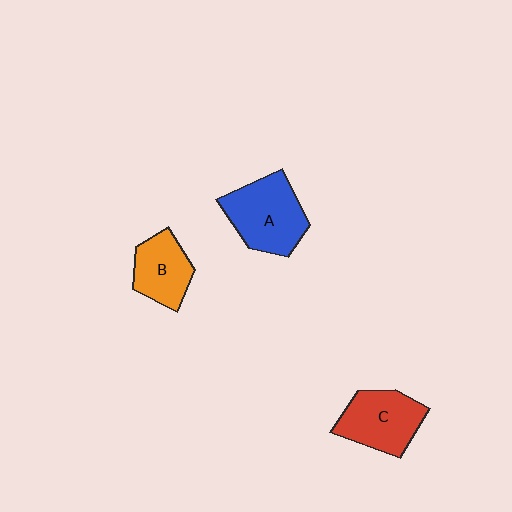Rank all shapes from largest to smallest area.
From largest to smallest: A (blue), C (red), B (orange).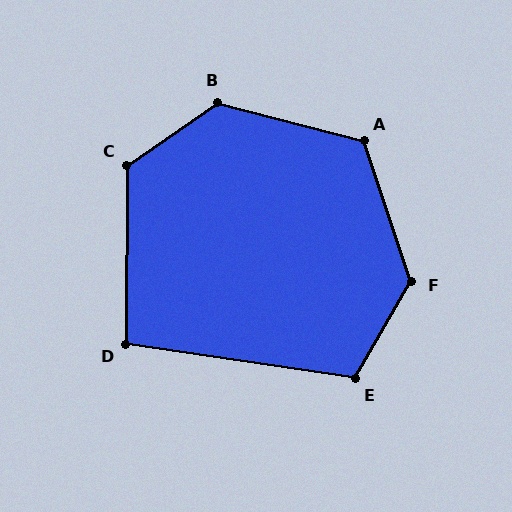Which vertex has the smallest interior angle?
D, at approximately 98 degrees.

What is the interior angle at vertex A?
Approximately 123 degrees (obtuse).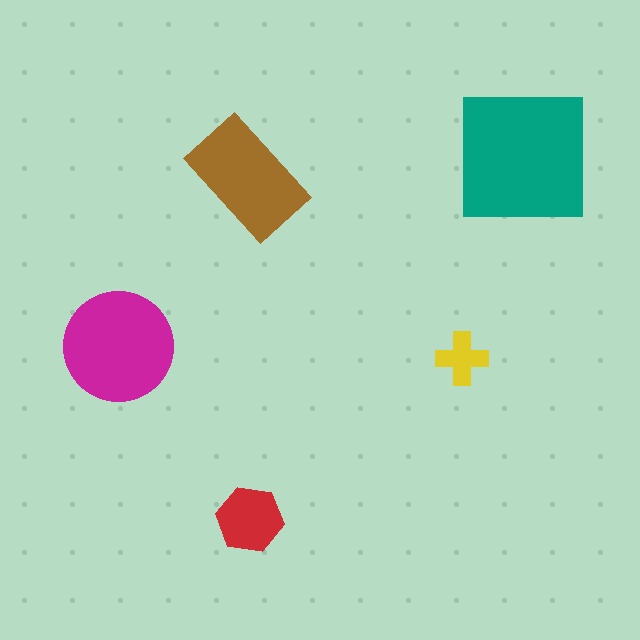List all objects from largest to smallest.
The teal square, the magenta circle, the brown rectangle, the red hexagon, the yellow cross.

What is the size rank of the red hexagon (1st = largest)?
4th.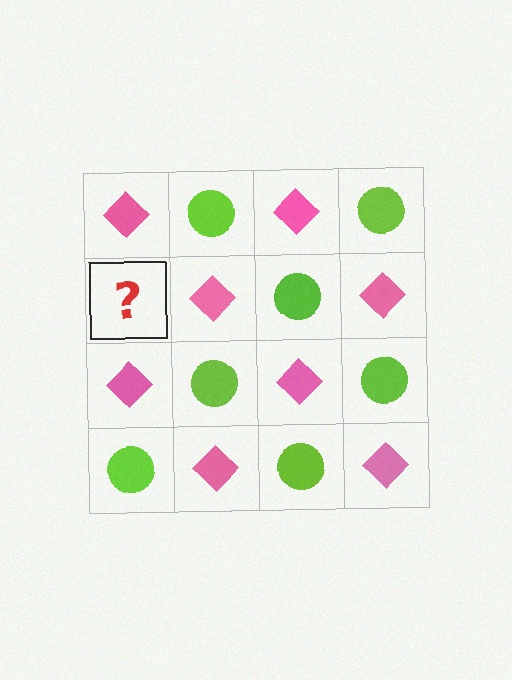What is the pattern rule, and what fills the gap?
The rule is that it alternates pink diamond and lime circle in a checkerboard pattern. The gap should be filled with a lime circle.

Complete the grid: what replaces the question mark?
The question mark should be replaced with a lime circle.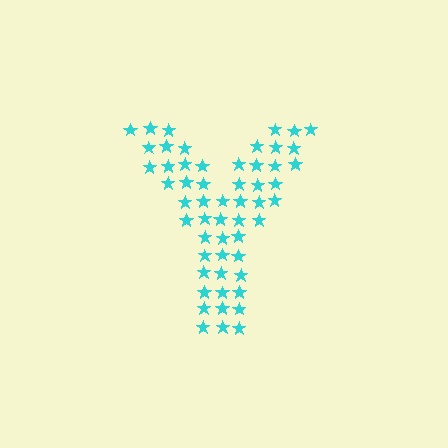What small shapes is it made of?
It is made of small stars.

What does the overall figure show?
The overall figure shows the letter Y.